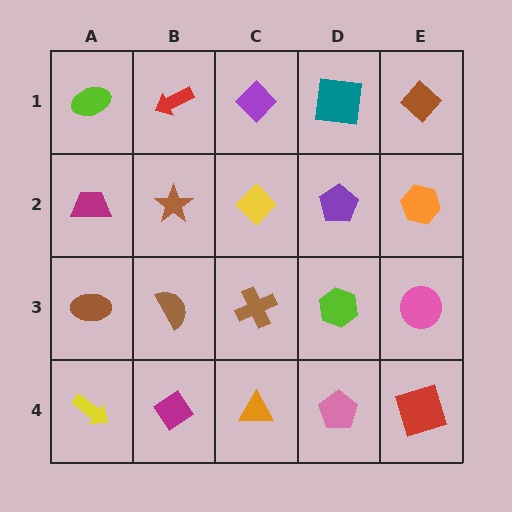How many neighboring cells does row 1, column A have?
2.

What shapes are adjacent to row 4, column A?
A brown ellipse (row 3, column A), a magenta diamond (row 4, column B).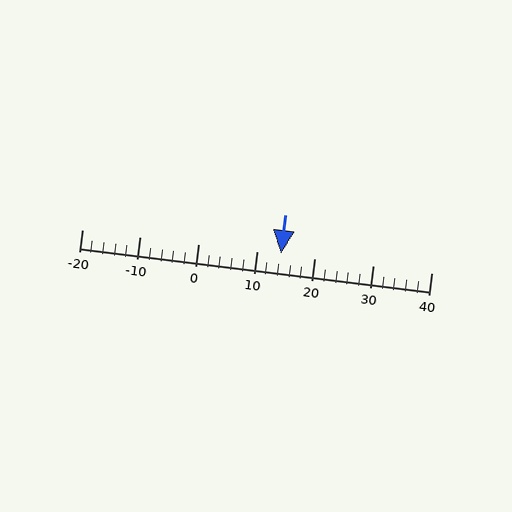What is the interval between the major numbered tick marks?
The major tick marks are spaced 10 units apart.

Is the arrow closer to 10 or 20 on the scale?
The arrow is closer to 10.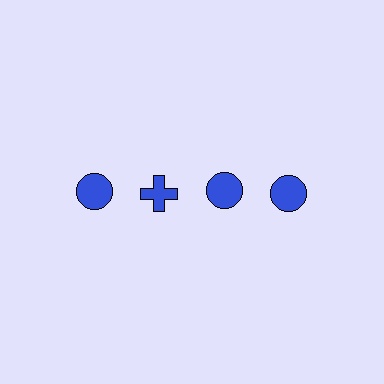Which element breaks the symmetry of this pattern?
The blue cross in the top row, second from left column breaks the symmetry. All other shapes are blue circles.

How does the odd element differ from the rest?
It has a different shape: cross instead of circle.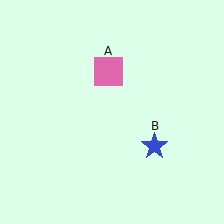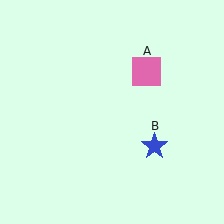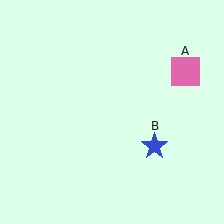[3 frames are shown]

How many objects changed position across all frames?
1 object changed position: pink square (object A).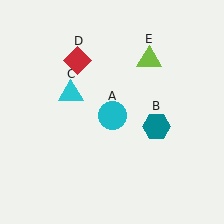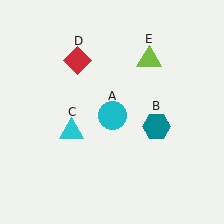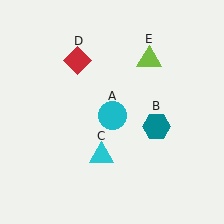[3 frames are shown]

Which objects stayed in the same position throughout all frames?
Cyan circle (object A) and teal hexagon (object B) and red diamond (object D) and lime triangle (object E) remained stationary.